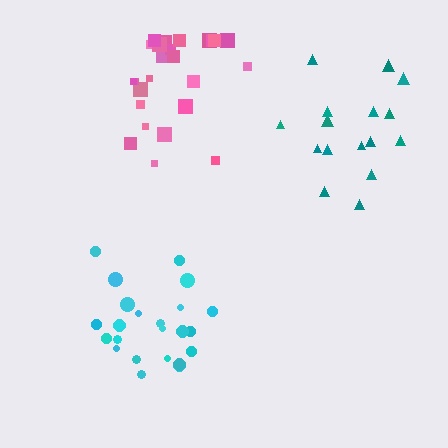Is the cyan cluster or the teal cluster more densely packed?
Cyan.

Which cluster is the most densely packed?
Cyan.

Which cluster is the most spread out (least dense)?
Pink.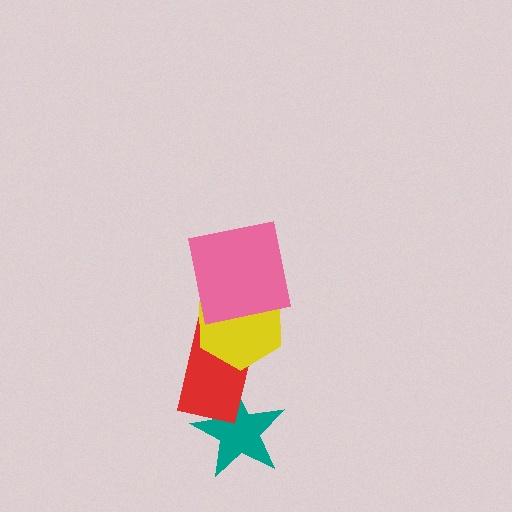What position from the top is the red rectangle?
The red rectangle is 3rd from the top.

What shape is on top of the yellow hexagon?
The pink square is on top of the yellow hexagon.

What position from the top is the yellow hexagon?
The yellow hexagon is 2nd from the top.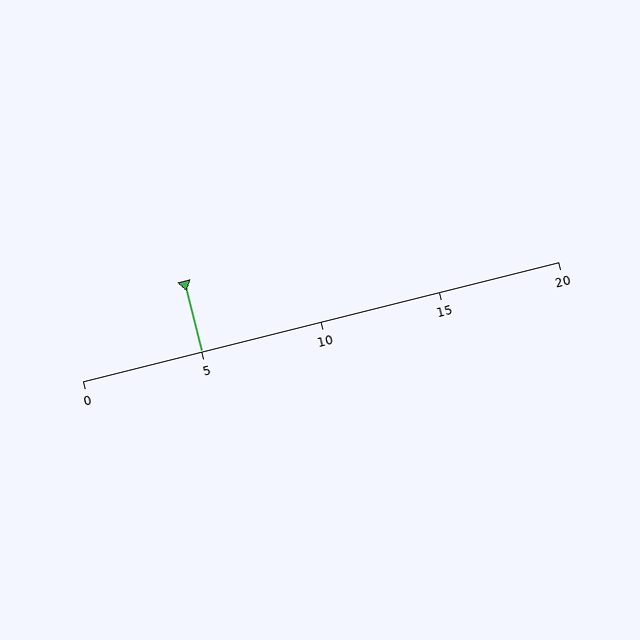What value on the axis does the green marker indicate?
The marker indicates approximately 5.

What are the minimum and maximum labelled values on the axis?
The axis runs from 0 to 20.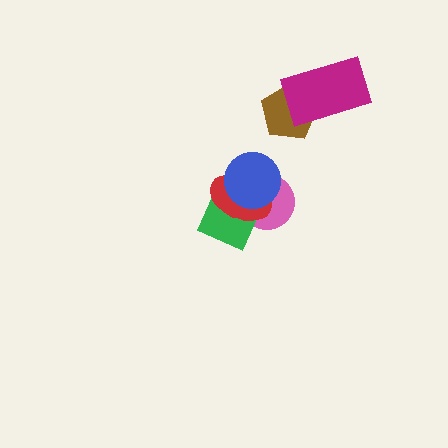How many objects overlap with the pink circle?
3 objects overlap with the pink circle.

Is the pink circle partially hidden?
Yes, it is partially covered by another shape.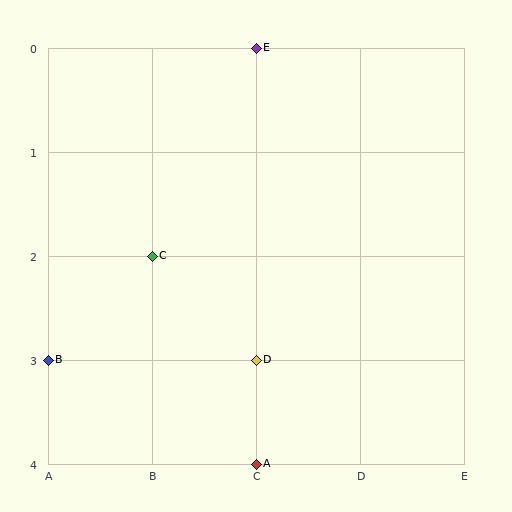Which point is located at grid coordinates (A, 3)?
Point B is at (A, 3).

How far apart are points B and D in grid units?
Points B and D are 2 columns apart.